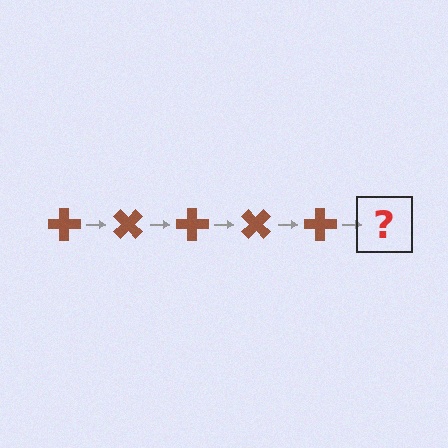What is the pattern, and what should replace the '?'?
The pattern is that the cross rotates 45 degrees each step. The '?' should be a brown cross rotated 225 degrees.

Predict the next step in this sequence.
The next step is a brown cross rotated 225 degrees.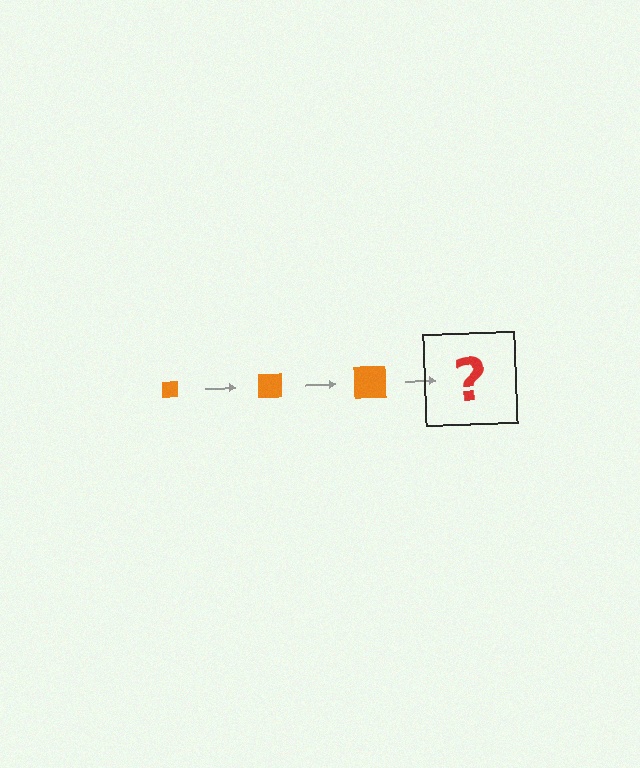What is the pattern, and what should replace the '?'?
The pattern is that the square gets progressively larger each step. The '?' should be an orange square, larger than the previous one.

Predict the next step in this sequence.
The next step is an orange square, larger than the previous one.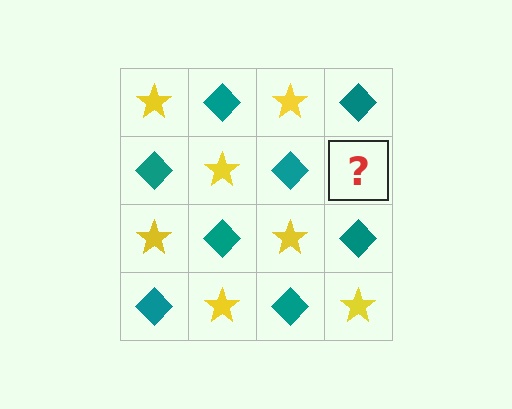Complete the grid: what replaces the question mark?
The question mark should be replaced with a yellow star.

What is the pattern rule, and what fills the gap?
The rule is that it alternates yellow star and teal diamond in a checkerboard pattern. The gap should be filled with a yellow star.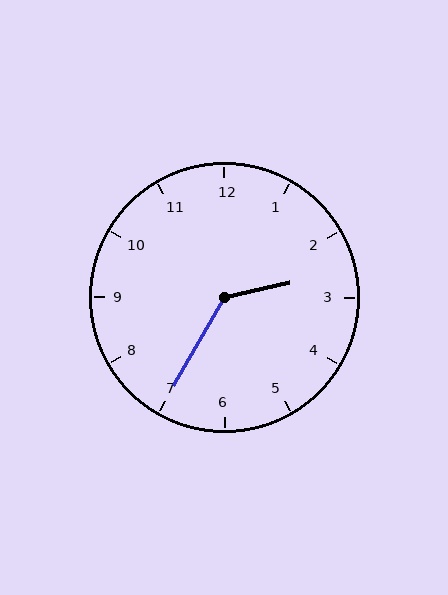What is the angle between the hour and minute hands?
Approximately 132 degrees.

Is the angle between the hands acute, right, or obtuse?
It is obtuse.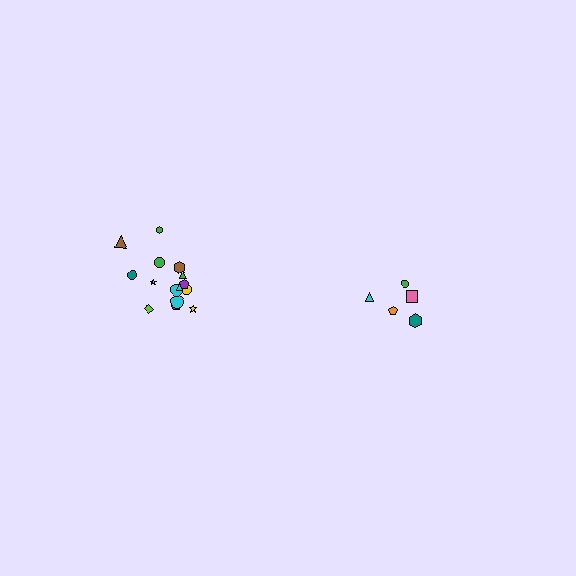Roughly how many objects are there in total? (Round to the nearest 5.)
Roughly 20 objects in total.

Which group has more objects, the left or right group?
The left group.